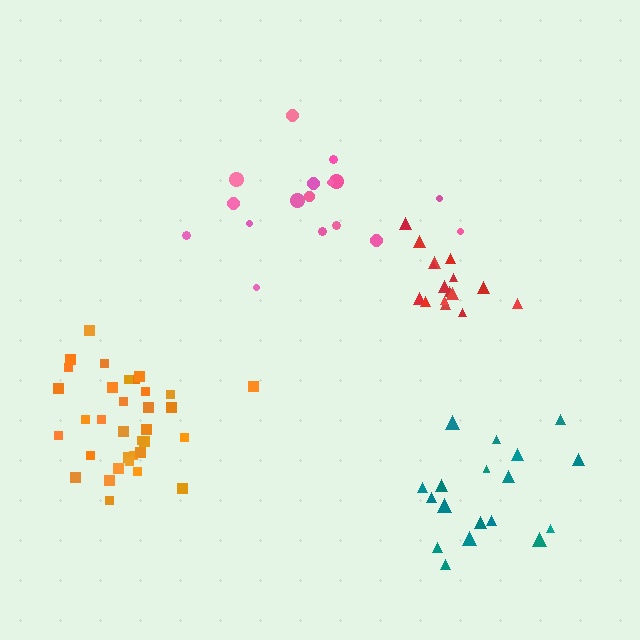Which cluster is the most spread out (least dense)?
Pink.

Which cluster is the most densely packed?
Red.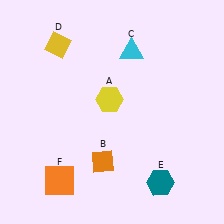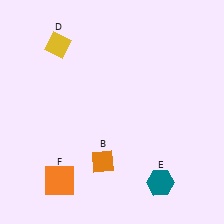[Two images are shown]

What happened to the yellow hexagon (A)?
The yellow hexagon (A) was removed in Image 2. It was in the top-left area of Image 1.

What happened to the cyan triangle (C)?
The cyan triangle (C) was removed in Image 2. It was in the top-right area of Image 1.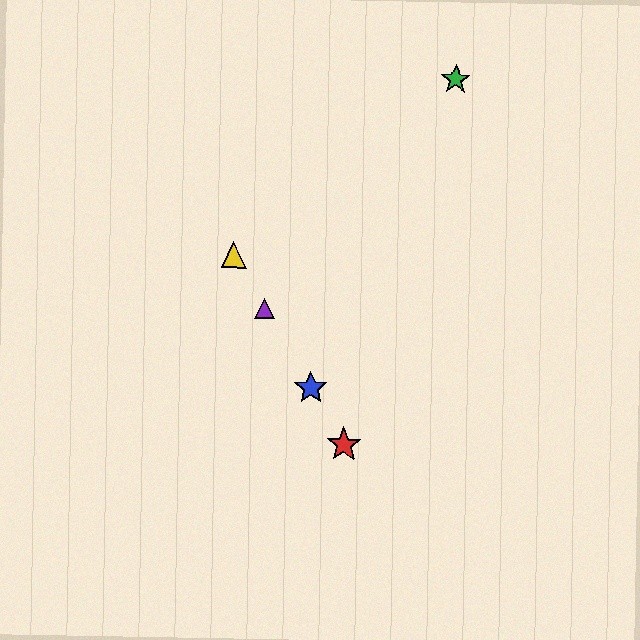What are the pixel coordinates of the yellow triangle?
The yellow triangle is at (234, 255).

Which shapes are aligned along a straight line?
The red star, the blue star, the yellow triangle, the purple triangle are aligned along a straight line.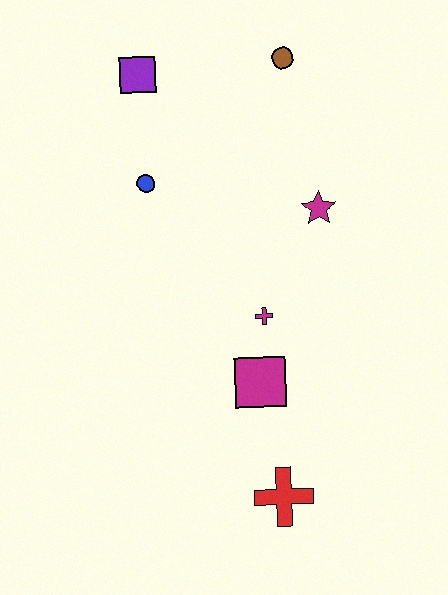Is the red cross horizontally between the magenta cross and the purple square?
No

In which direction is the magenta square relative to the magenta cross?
The magenta square is below the magenta cross.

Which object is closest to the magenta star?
The magenta cross is closest to the magenta star.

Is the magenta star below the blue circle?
Yes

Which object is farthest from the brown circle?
The red cross is farthest from the brown circle.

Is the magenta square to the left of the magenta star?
Yes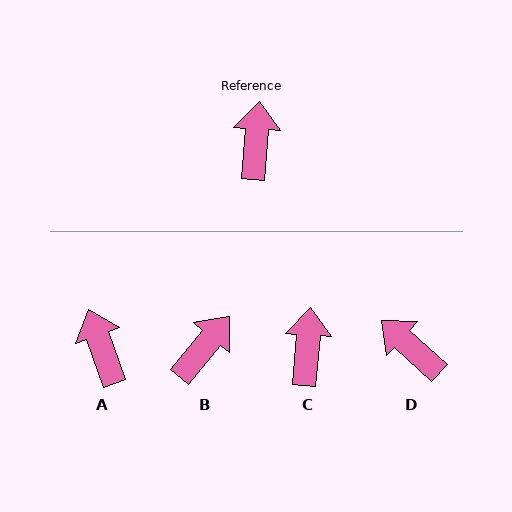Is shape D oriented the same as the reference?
No, it is off by about 52 degrees.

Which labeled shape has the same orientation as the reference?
C.